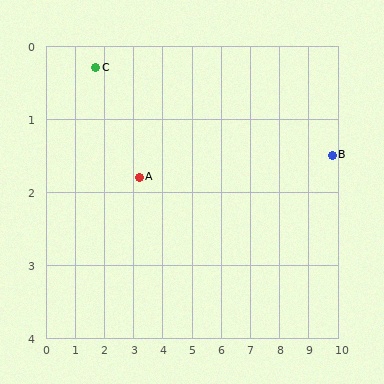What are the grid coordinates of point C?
Point C is at approximately (1.7, 0.3).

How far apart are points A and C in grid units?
Points A and C are about 2.1 grid units apart.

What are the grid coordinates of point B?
Point B is at approximately (9.8, 1.5).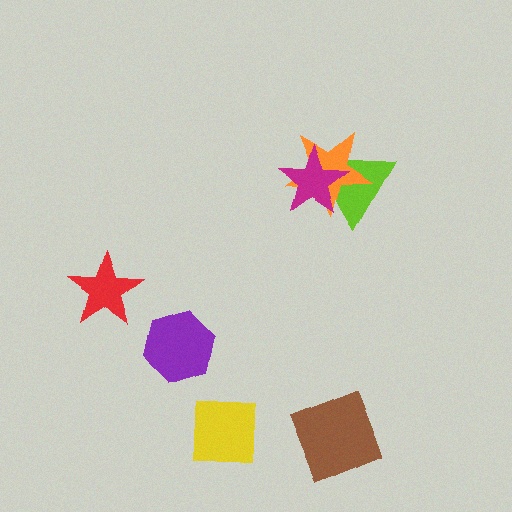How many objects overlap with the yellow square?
0 objects overlap with the yellow square.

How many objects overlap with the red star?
0 objects overlap with the red star.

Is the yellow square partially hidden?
No, no other shape covers it.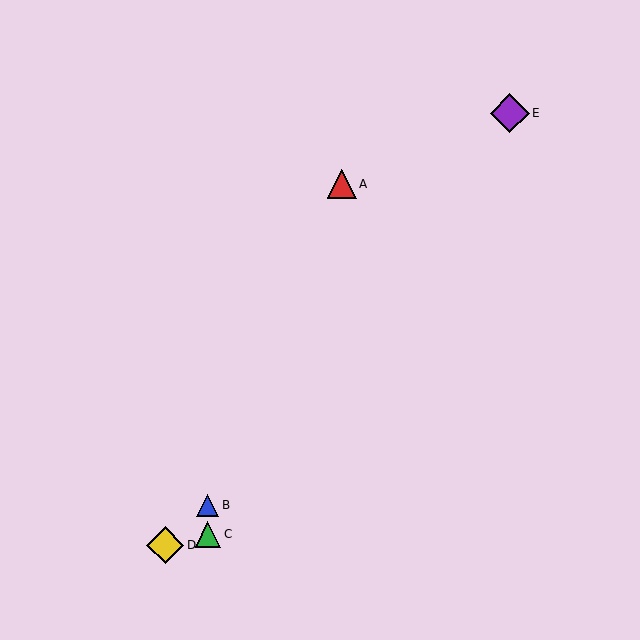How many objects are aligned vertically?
2 objects (B, C) are aligned vertically.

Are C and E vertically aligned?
No, C is at x≈208 and E is at x≈510.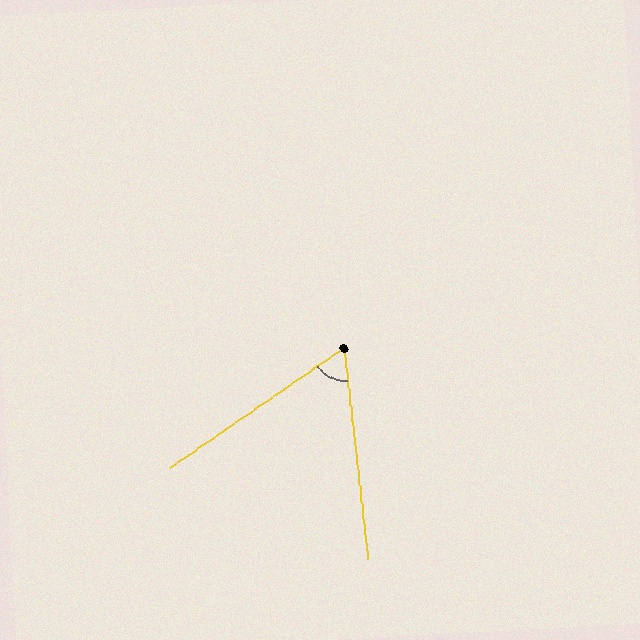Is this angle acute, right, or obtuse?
It is acute.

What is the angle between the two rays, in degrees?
Approximately 62 degrees.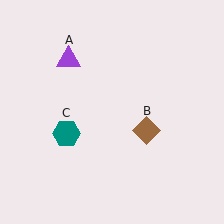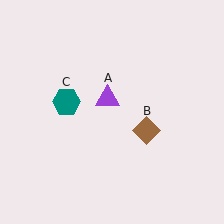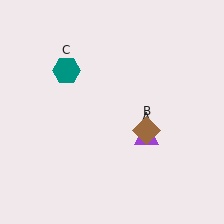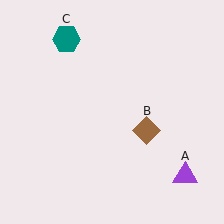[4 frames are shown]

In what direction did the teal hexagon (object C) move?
The teal hexagon (object C) moved up.